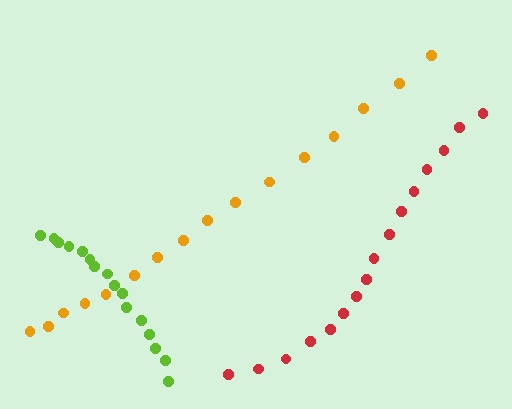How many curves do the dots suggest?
There are 3 distinct paths.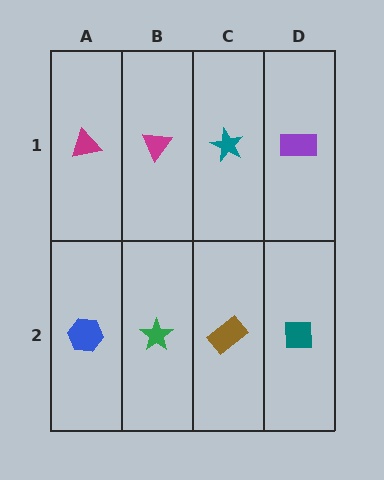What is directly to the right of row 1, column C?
A purple rectangle.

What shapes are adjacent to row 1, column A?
A blue hexagon (row 2, column A), a magenta triangle (row 1, column B).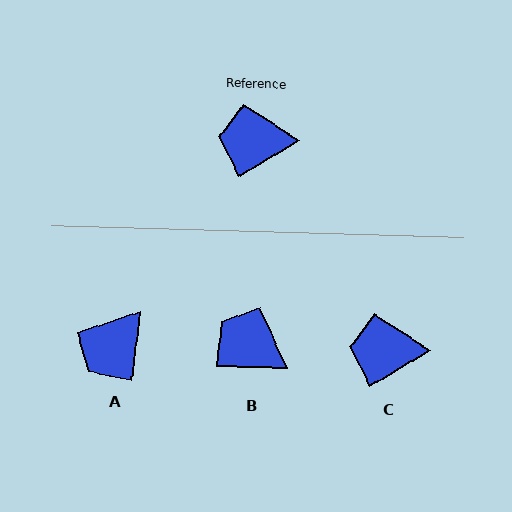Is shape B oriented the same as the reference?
No, it is off by about 32 degrees.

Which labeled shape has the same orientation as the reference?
C.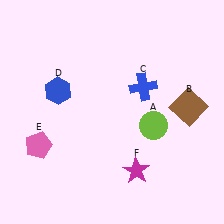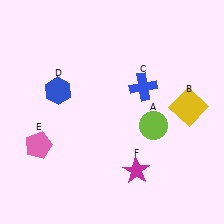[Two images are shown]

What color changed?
The square (B) changed from brown in Image 1 to yellow in Image 2.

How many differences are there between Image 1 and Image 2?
There is 1 difference between the two images.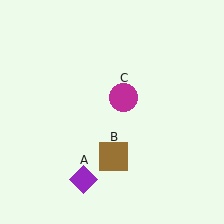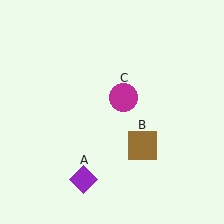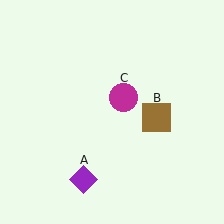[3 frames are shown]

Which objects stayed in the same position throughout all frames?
Purple diamond (object A) and magenta circle (object C) remained stationary.